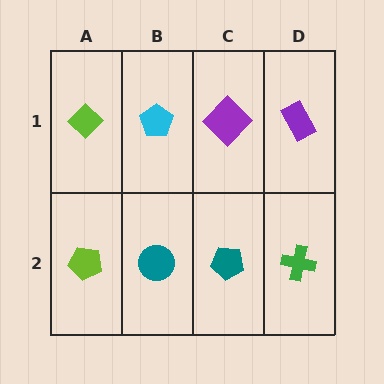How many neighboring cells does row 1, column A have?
2.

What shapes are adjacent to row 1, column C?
A teal pentagon (row 2, column C), a cyan pentagon (row 1, column B), a purple rectangle (row 1, column D).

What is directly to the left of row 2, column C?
A teal circle.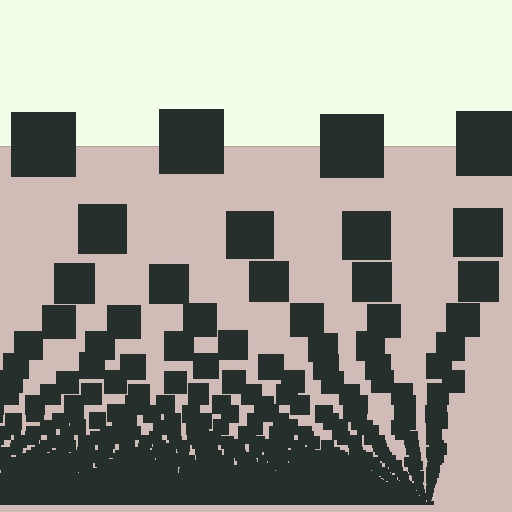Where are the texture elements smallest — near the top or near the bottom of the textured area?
Near the bottom.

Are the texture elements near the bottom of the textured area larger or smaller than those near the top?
Smaller. The gradient is inverted — elements near the bottom are smaller and denser.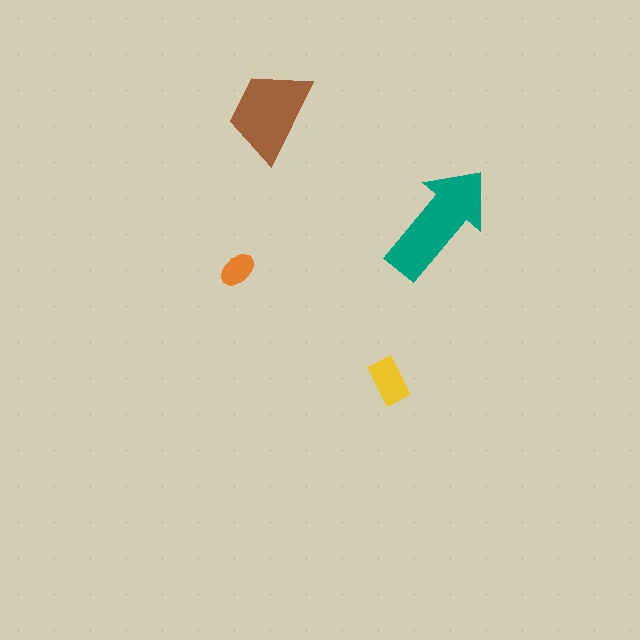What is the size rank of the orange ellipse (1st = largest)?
4th.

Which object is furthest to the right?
The teal arrow is rightmost.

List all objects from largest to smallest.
The teal arrow, the brown trapezoid, the yellow rectangle, the orange ellipse.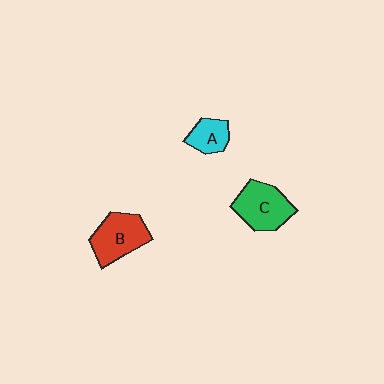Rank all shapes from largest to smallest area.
From largest to smallest: B (red), C (green), A (cyan).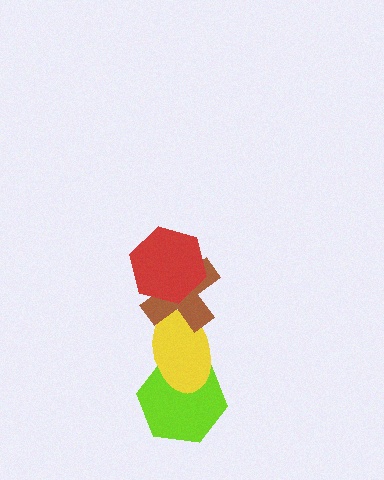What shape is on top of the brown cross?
The red hexagon is on top of the brown cross.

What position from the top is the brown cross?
The brown cross is 2nd from the top.